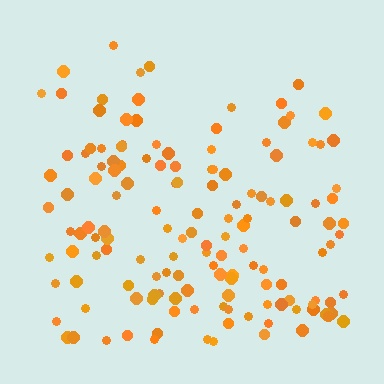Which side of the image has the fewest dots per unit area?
The top.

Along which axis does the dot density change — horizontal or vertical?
Vertical.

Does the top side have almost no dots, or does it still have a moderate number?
Still a moderate number, just noticeably fewer than the bottom.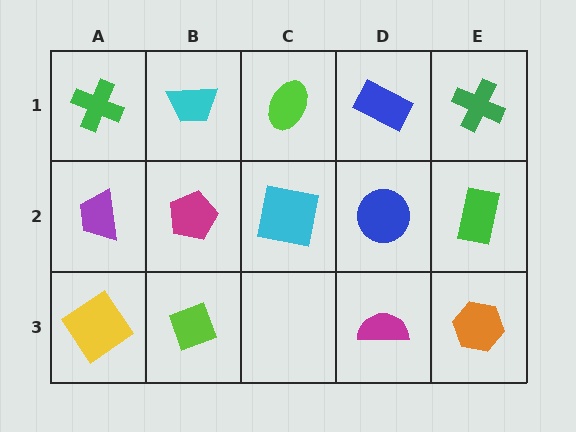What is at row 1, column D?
A blue rectangle.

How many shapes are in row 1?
5 shapes.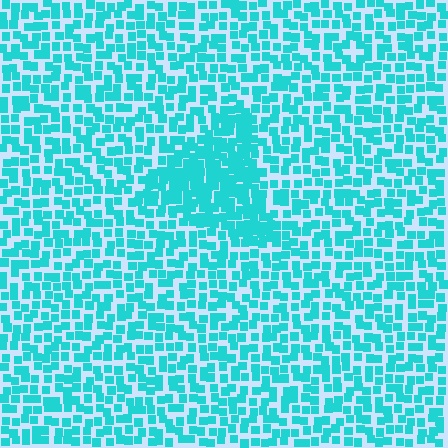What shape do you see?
I see a triangle.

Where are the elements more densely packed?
The elements are more densely packed inside the triangle boundary.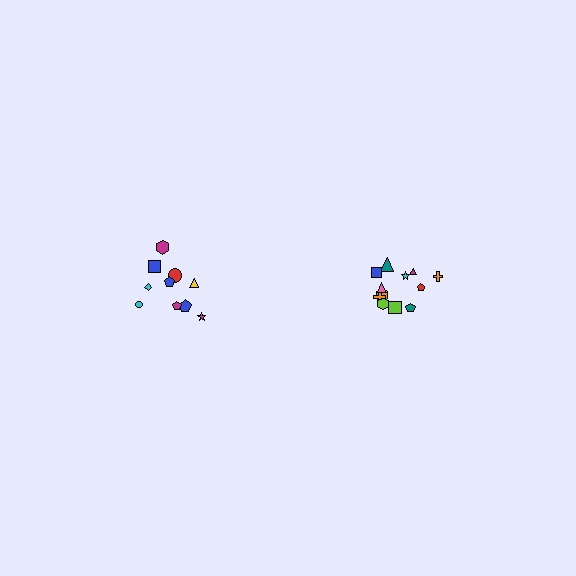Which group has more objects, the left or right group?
The right group.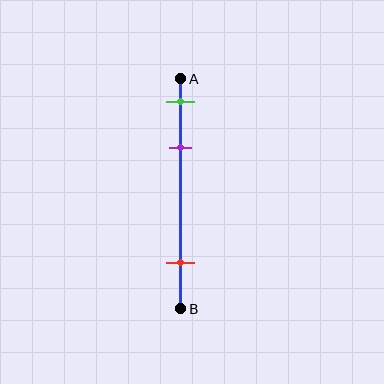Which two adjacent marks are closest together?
The green and purple marks are the closest adjacent pair.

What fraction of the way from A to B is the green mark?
The green mark is approximately 10% (0.1) of the way from A to B.